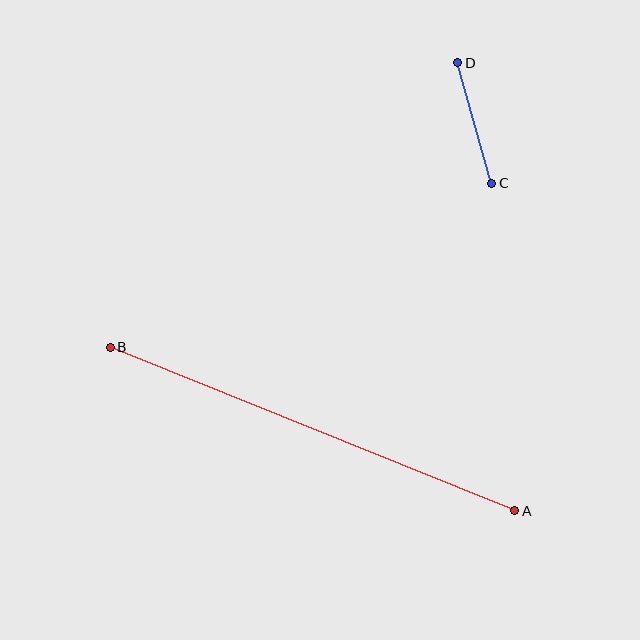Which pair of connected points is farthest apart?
Points A and B are farthest apart.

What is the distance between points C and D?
The distance is approximately 125 pixels.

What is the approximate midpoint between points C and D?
The midpoint is at approximately (475, 123) pixels.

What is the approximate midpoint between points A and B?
The midpoint is at approximately (312, 429) pixels.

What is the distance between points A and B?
The distance is approximately 436 pixels.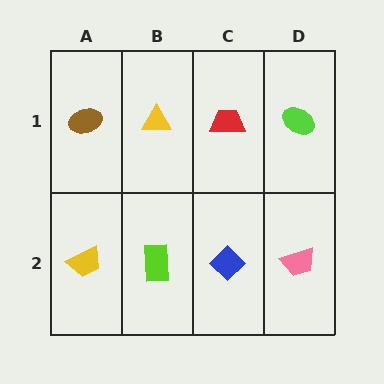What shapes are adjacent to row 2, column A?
A brown ellipse (row 1, column A), a lime rectangle (row 2, column B).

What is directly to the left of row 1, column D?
A red trapezoid.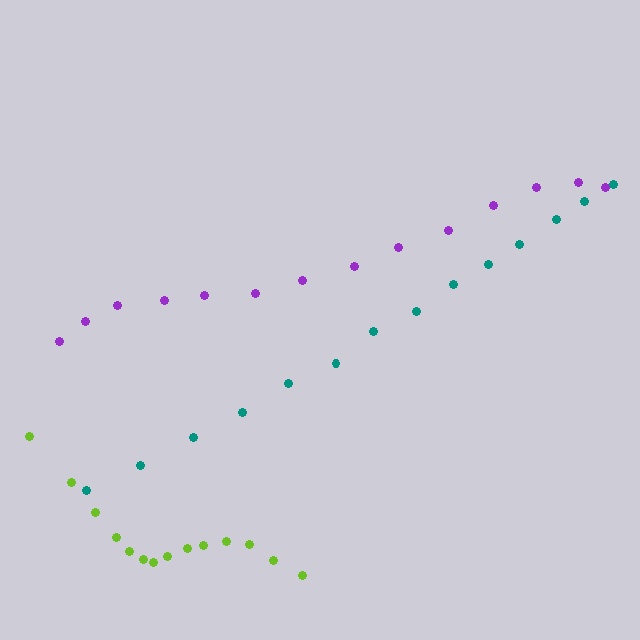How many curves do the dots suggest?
There are 3 distinct paths.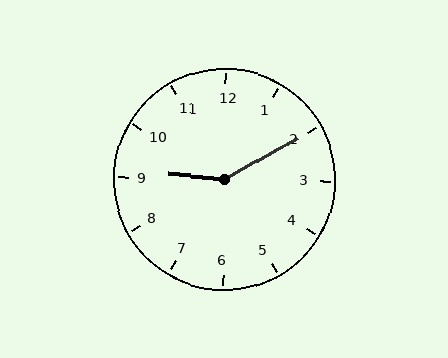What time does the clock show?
9:10.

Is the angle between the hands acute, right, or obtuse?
It is obtuse.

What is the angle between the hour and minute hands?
Approximately 145 degrees.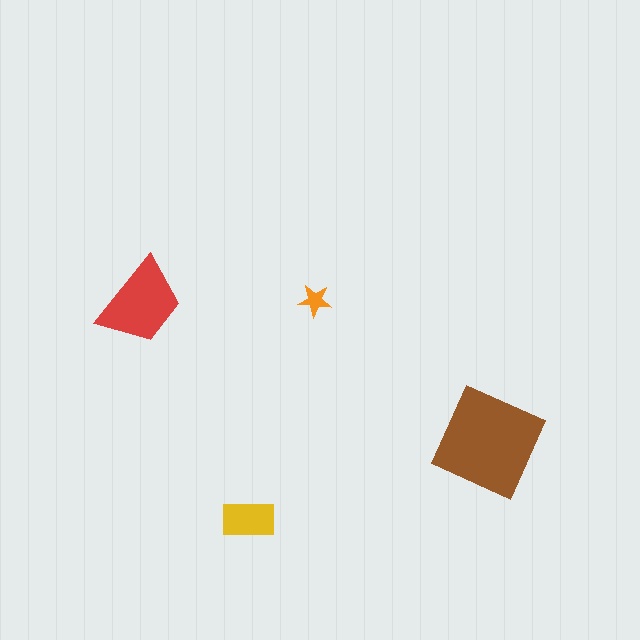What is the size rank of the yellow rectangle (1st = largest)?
3rd.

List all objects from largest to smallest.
The brown diamond, the red trapezoid, the yellow rectangle, the orange star.